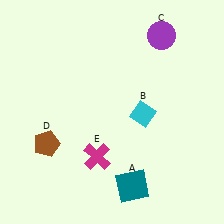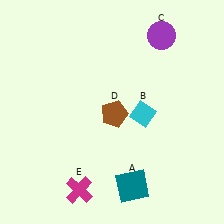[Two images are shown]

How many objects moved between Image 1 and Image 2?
2 objects moved between the two images.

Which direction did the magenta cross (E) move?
The magenta cross (E) moved down.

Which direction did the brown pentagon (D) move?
The brown pentagon (D) moved right.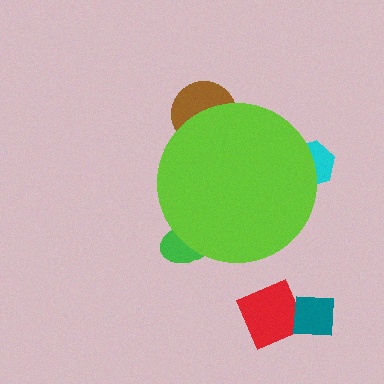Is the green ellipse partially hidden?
Yes, the green ellipse is partially hidden behind the lime circle.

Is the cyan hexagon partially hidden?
Yes, the cyan hexagon is partially hidden behind the lime circle.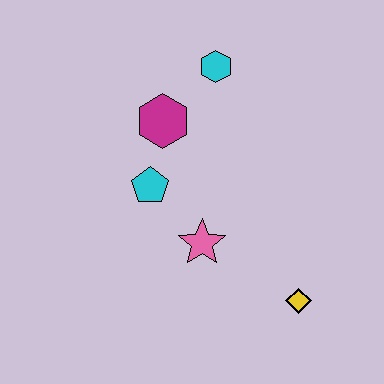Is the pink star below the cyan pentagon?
Yes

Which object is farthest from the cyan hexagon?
The yellow diamond is farthest from the cyan hexagon.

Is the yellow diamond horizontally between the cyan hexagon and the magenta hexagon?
No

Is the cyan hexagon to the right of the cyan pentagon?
Yes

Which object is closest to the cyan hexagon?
The magenta hexagon is closest to the cyan hexagon.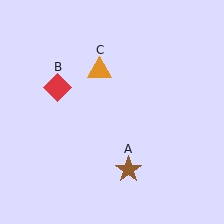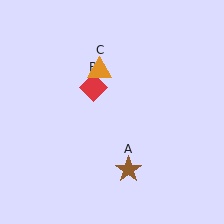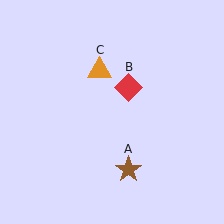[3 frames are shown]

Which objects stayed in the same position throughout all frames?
Brown star (object A) and orange triangle (object C) remained stationary.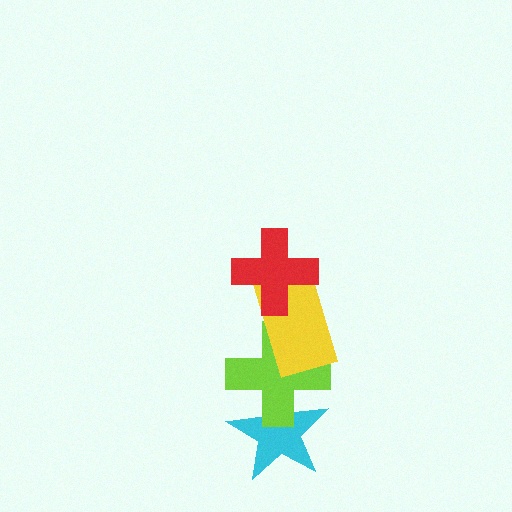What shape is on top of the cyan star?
The lime cross is on top of the cyan star.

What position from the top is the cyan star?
The cyan star is 4th from the top.